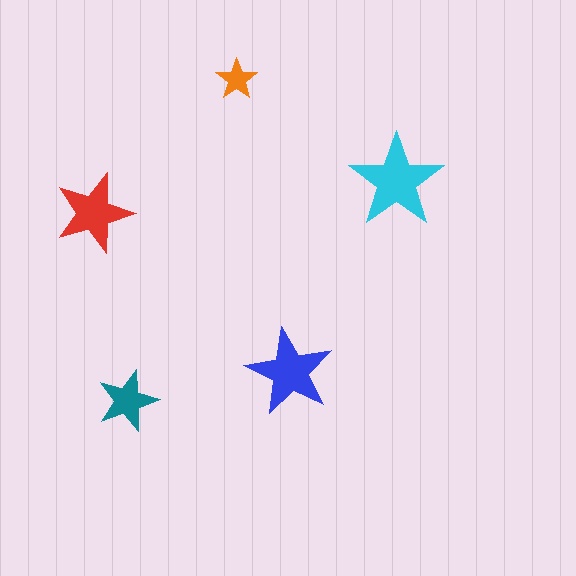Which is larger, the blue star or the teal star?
The blue one.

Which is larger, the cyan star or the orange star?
The cyan one.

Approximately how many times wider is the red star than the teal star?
About 1.5 times wider.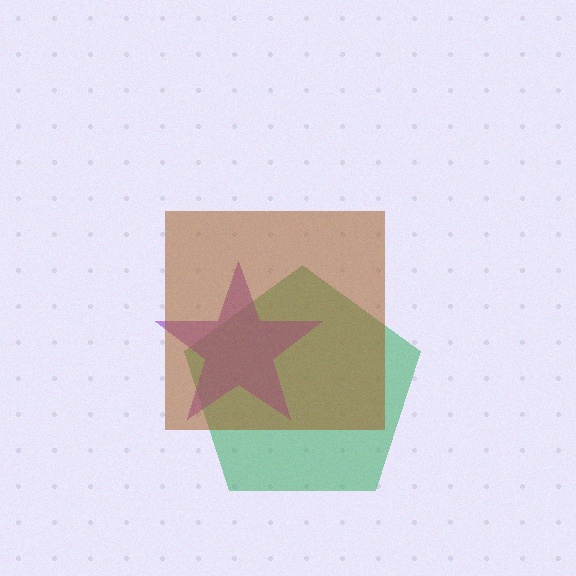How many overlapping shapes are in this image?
There are 3 overlapping shapes in the image.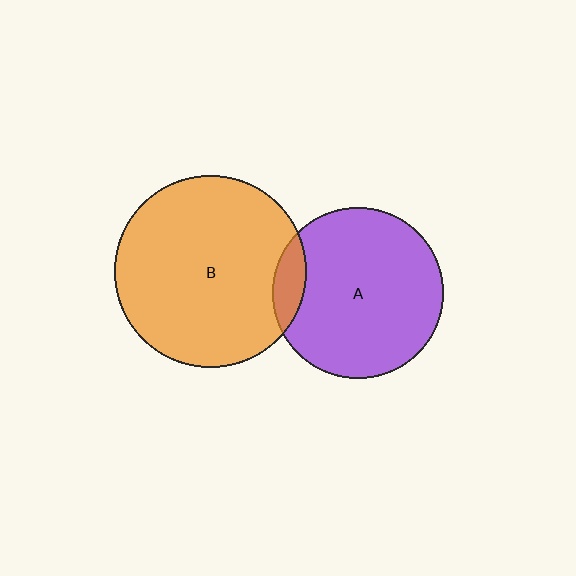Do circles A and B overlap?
Yes.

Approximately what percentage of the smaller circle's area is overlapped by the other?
Approximately 10%.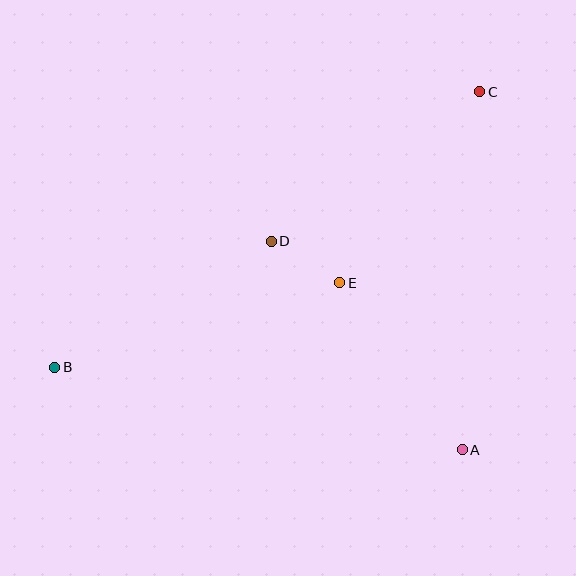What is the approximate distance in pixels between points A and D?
The distance between A and D is approximately 283 pixels.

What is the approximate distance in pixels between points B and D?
The distance between B and D is approximately 250 pixels.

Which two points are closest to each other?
Points D and E are closest to each other.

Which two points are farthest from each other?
Points B and C are farthest from each other.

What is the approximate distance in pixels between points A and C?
The distance between A and C is approximately 359 pixels.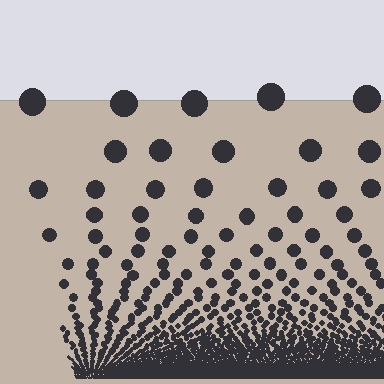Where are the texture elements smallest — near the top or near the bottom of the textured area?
Near the bottom.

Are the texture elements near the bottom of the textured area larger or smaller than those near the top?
Smaller. The gradient is inverted — elements near the bottom are smaller and denser.